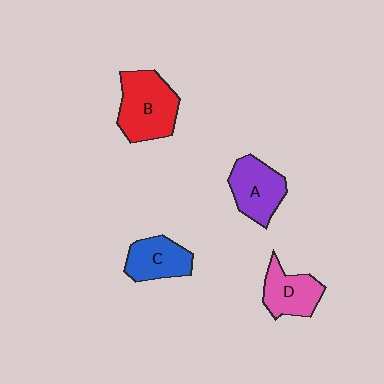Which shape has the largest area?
Shape B (red).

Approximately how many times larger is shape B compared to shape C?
Approximately 1.5 times.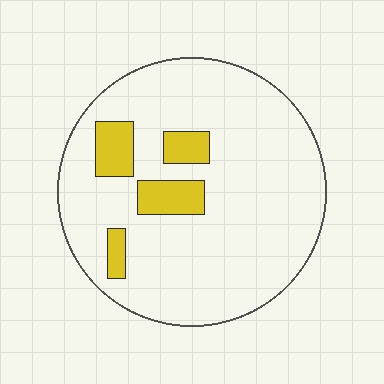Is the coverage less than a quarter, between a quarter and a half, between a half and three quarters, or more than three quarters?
Less than a quarter.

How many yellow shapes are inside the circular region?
4.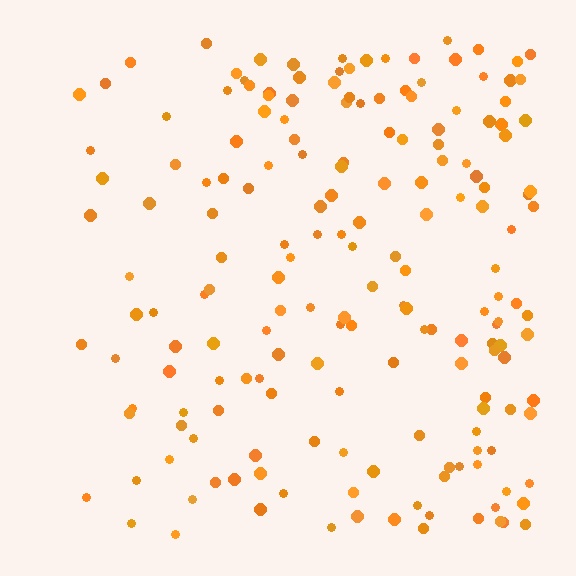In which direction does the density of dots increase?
From left to right, with the right side densest.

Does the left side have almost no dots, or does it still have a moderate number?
Still a moderate number, just noticeably fewer than the right.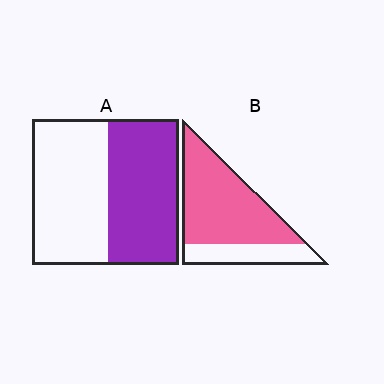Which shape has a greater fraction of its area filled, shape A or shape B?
Shape B.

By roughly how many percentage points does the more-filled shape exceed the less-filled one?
By roughly 25 percentage points (B over A).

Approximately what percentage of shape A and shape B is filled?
A is approximately 50% and B is approximately 75%.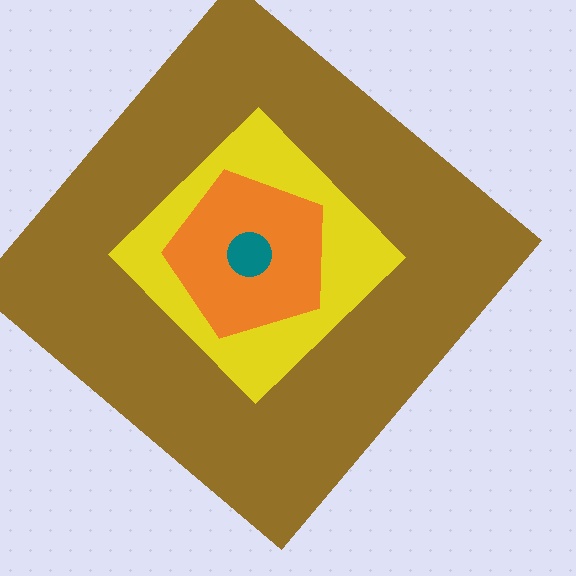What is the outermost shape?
The brown diamond.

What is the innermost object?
The teal circle.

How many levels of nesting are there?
4.